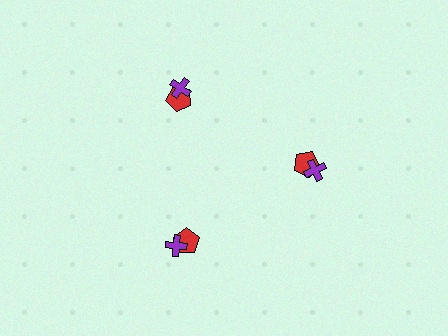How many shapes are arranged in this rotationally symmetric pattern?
There are 6 shapes, arranged in 3 groups of 2.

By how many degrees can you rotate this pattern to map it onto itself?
The pattern maps onto itself every 120 degrees of rotation.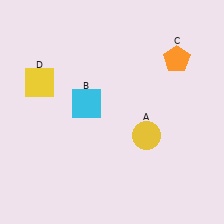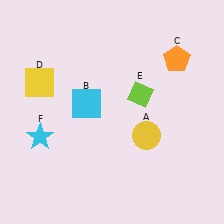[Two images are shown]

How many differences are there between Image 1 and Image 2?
There are 2 differences between the two images.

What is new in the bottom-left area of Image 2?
A cyan star (F) was added in the bottom-left area of Image 2.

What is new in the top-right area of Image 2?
A lime diamond (E) was added in the top-right area of Image 2.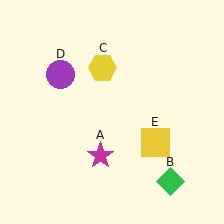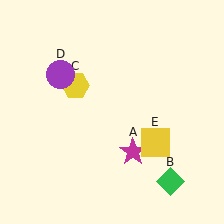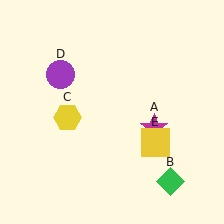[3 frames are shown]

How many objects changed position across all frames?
2 objects changed position: magenta star (object A), yellow hexagon (object C).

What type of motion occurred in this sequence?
The magenta star (object A), yellow hexagon (object C) rotated counterclockwise around the center of the scene.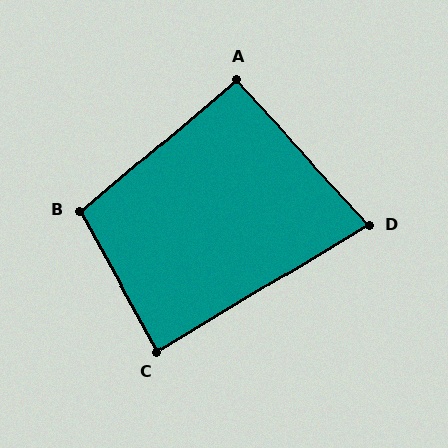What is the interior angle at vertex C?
Approximately 88 degrees (approximately right).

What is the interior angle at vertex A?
Approximately 92 degrees (approximately right).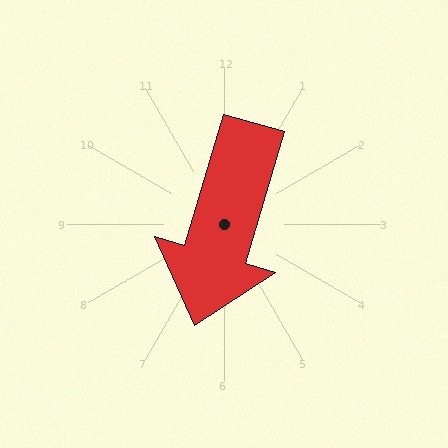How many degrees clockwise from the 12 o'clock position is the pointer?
Approximately 196 degrees.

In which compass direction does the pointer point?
South.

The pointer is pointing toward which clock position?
Roughly 7 o'clock.